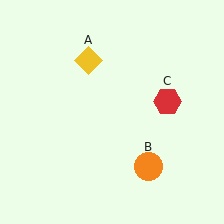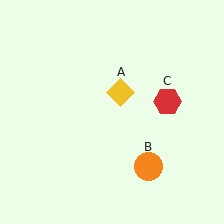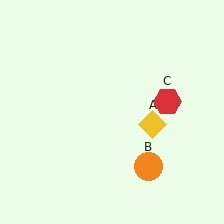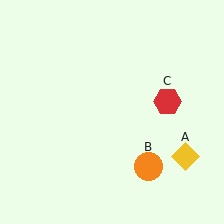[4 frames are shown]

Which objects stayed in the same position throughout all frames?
Orange circle (object B) and red hexagon (object C) remained stationary.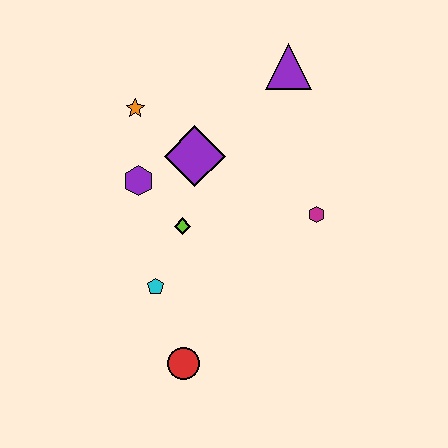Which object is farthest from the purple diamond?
The red circle is farthest from the purple diamond.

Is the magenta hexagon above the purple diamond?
No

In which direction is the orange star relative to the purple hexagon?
The orange star is above the purple hexagon.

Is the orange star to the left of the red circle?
Yes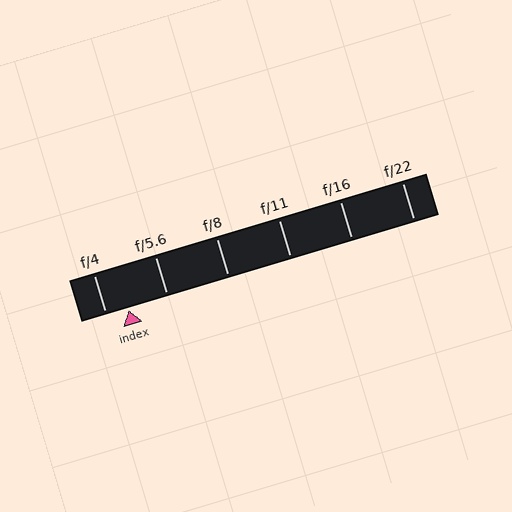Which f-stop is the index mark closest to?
The index mark is closest to f/4.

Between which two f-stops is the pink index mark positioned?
The index mark is between f/4 and f/5.6.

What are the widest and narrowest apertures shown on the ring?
The widest aperture shown is f/4 and the narrowest is f/22.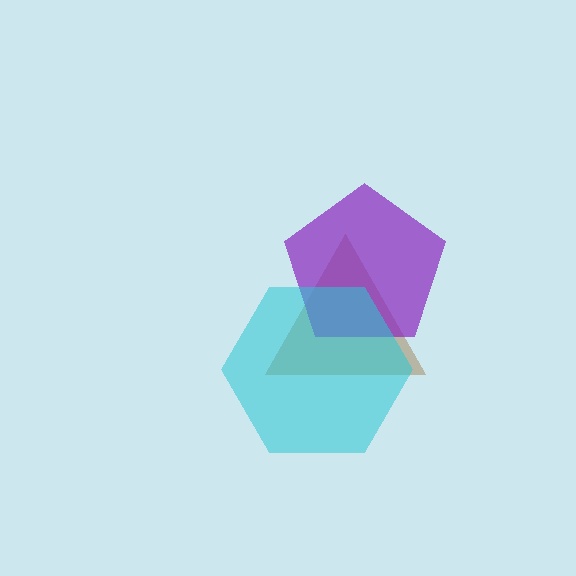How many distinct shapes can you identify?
There are 3 distinct shapes: a brown triangle, a purple pentagon, a cyan hexagon.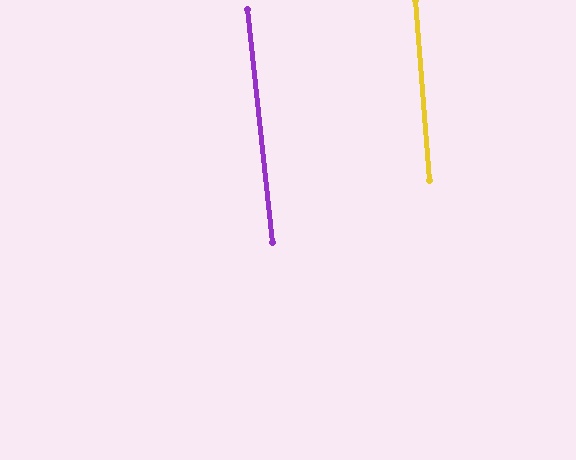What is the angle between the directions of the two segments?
Approximately 2 degrees.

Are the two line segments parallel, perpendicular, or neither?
Parallel — their directions differ by only 1.6°.